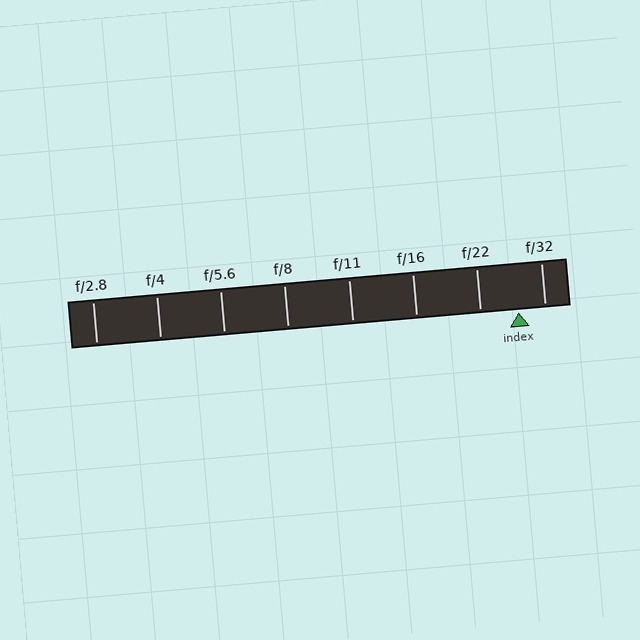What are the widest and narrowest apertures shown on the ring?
The widest aperture shown is f/2.8 and the narrowest is f/32.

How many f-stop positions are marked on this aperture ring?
There are 8 f-stop positions marked.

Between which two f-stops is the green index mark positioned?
The index mark is between f/22 and f/32.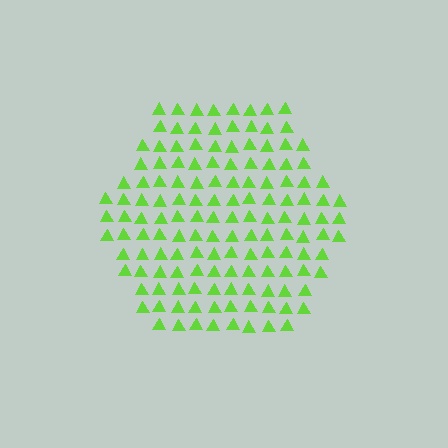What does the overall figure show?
The overall figure shows a hexagon.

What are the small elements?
The small elements are triangles.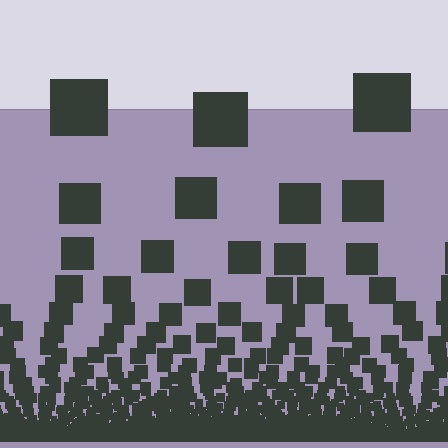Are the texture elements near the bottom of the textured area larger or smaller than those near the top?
Smaller. The gradient is inverted — elements near the bottom are smaller and denser.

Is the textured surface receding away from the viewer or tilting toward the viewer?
The surface appears to tilt toward the viewer. Texture elements get larger and sparser toward the top.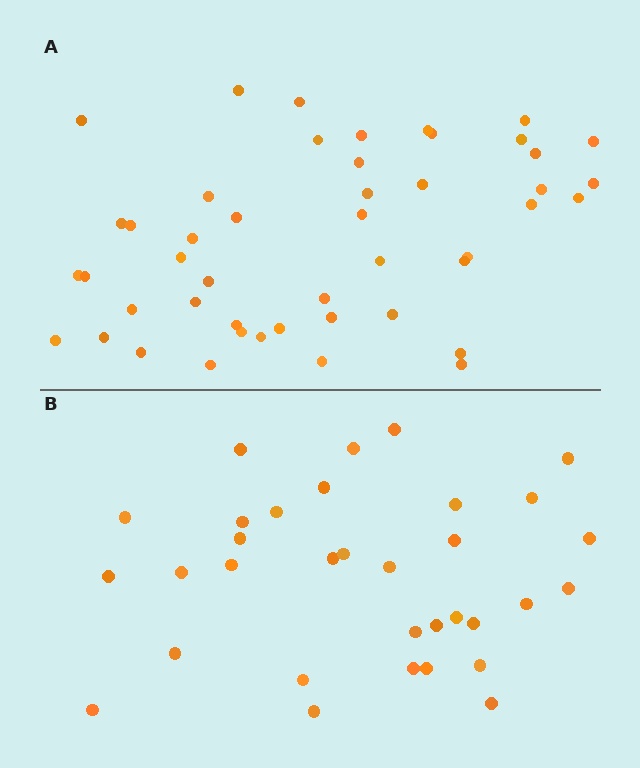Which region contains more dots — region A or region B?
Region A (the top region) has more dots.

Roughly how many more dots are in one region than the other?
Region A has approximately 15 more dots than region B.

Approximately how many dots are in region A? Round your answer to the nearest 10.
About 50 dots. (The exact count is 47, which rounds to 50.)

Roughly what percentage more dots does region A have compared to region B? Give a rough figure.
About 40% more.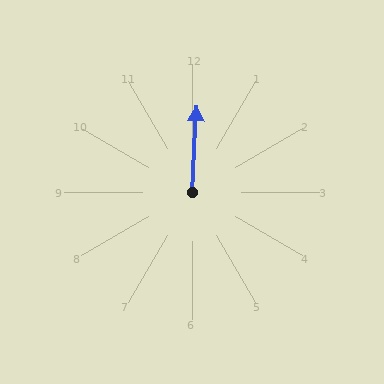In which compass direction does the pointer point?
North.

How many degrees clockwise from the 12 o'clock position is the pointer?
Approximately 3 degrees.